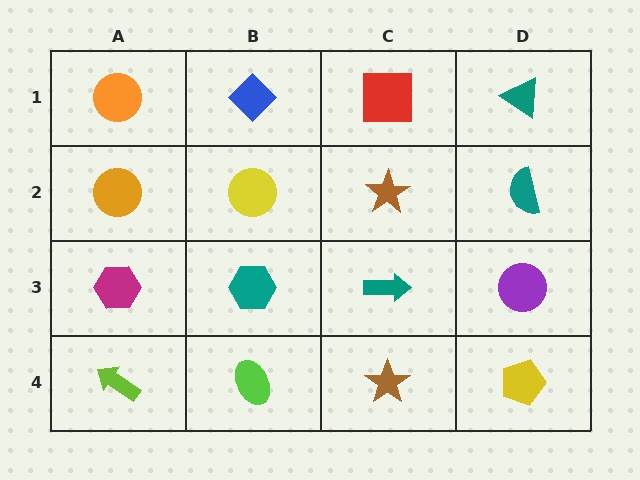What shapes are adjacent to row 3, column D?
A teal semicircle (row 2, column D), a yellow pentagon (row 4, column D), a teal arrow (row 3, column C).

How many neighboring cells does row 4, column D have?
2.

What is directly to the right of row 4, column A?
A lime ellipse.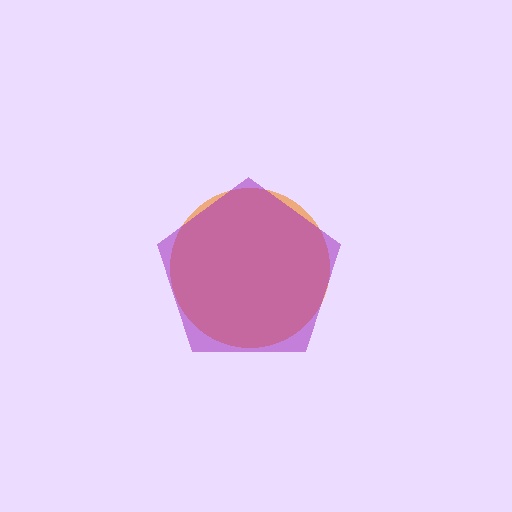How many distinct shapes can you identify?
There are 2 distinct shapes: an orange circle, a purple pentagon.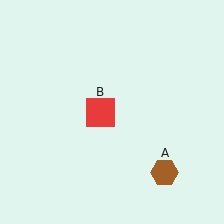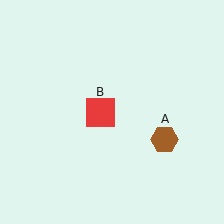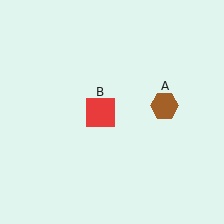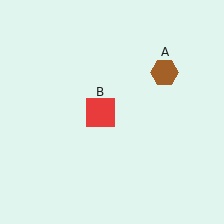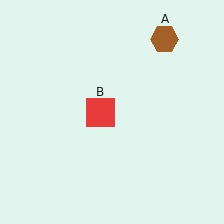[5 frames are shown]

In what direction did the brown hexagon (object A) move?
The brown hexagon (object A) moved up.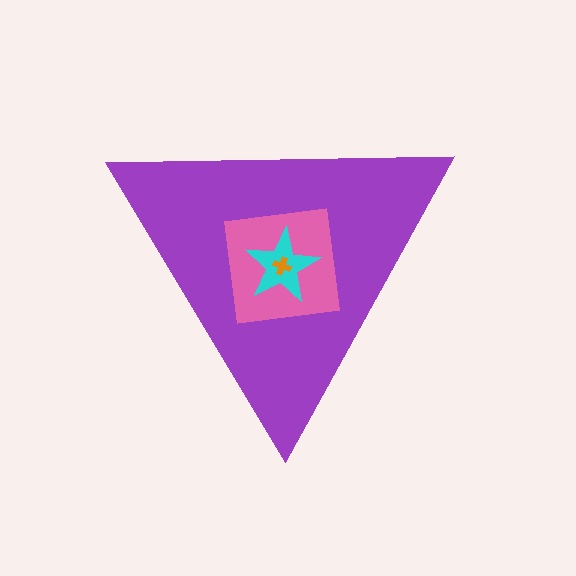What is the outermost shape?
The purple triangle.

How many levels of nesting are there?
4.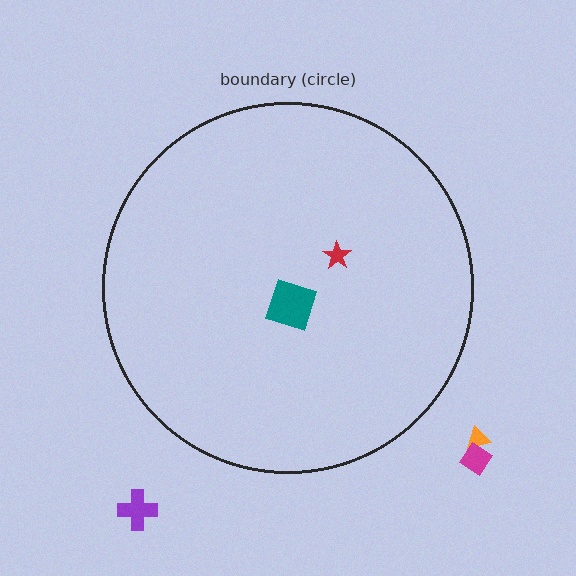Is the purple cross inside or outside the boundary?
Outside.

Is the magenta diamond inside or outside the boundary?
Outside.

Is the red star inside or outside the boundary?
Inside.